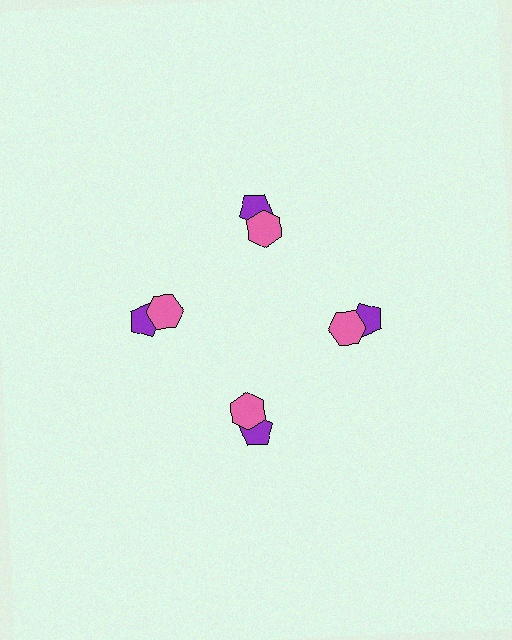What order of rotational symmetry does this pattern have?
This pattern has 4-fold rotational symmetry.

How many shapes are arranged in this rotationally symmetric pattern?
There are 8 shapes, arranged in 4 groups of 2.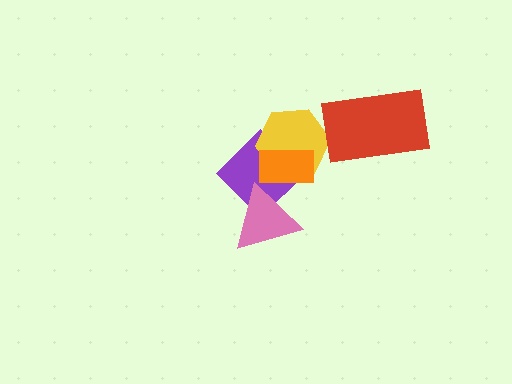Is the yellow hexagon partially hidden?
Yes, it is partially covered by another shape.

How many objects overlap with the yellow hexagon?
2 objects overlap with the yellow hexagon.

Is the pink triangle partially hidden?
Yes, it is partially covered by another shape.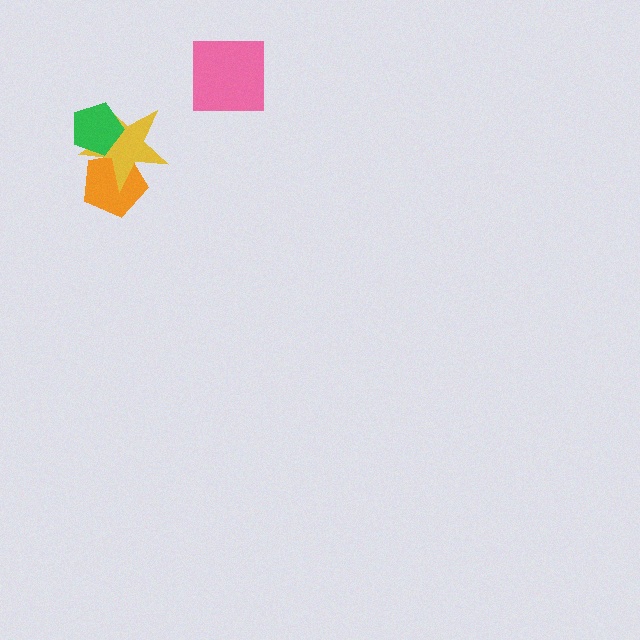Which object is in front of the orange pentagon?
The yellow star is in front of the orange pentagon.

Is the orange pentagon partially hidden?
Yes, it is partially covered by another shape.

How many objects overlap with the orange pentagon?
1 object overlaps with the orange pentagon.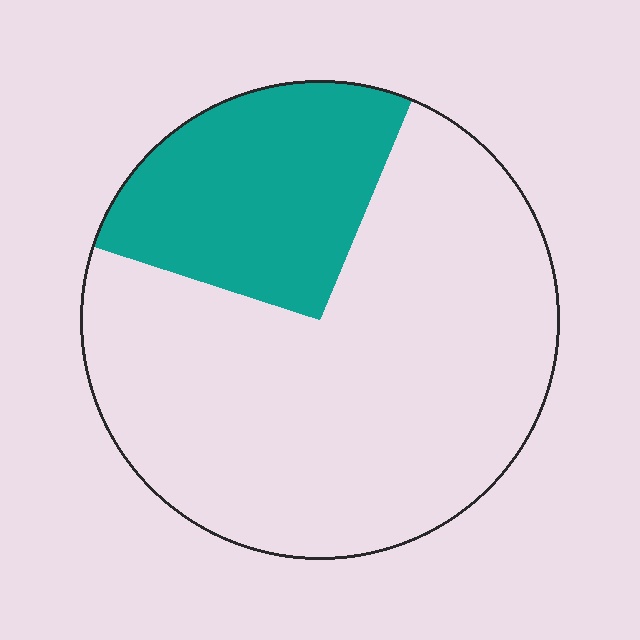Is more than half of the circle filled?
No.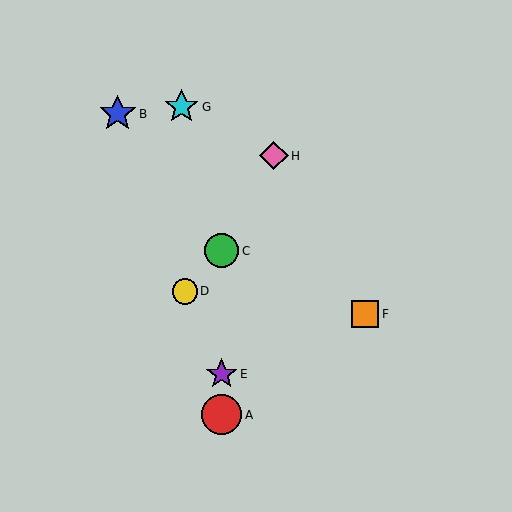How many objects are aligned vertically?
3 objects (A, C, E) are aligned vertically.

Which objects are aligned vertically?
Objects A, C, E are aligned vertically.